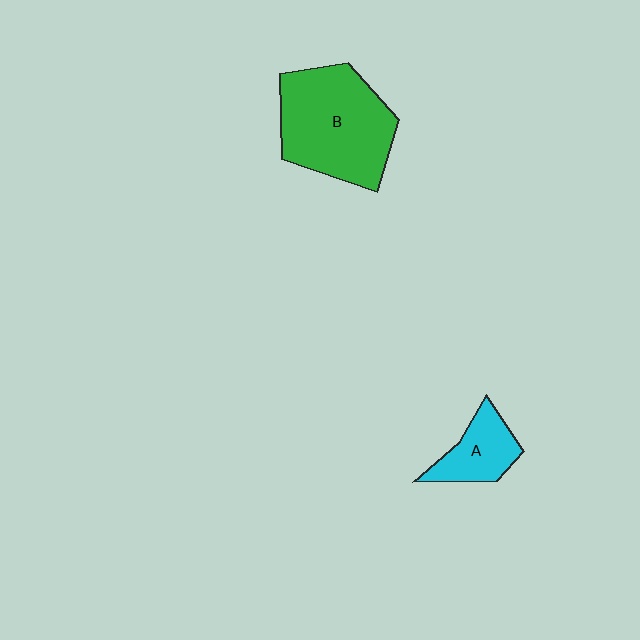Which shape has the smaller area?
Shape A (cyan).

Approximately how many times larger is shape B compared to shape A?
Approximately 2.5 times.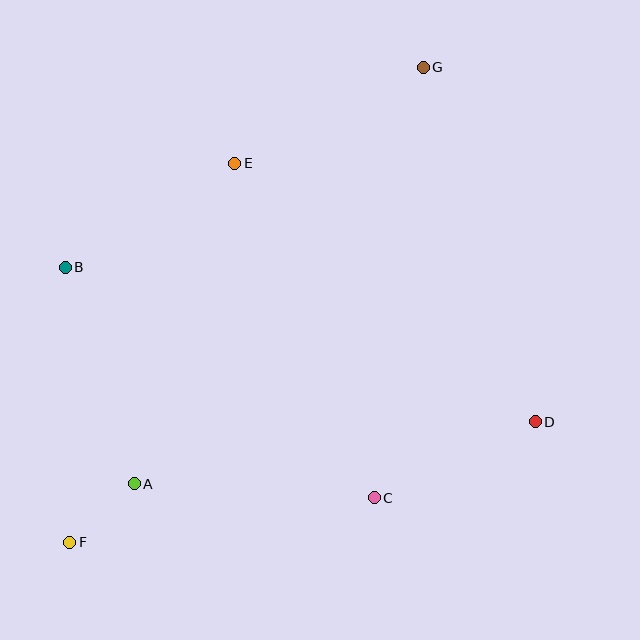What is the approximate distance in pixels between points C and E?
The distance between C and E is approximately 362 pixels.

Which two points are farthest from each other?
Points F and G are farthest from each other.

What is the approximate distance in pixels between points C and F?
The distance between C and F is approximately 308 pixels.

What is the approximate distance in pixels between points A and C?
The distance between A and C is approximately 241 pixels.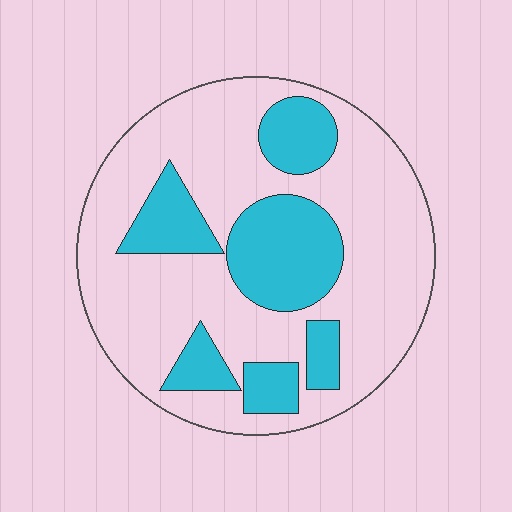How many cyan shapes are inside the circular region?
6.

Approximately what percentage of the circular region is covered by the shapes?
Approximately 30%.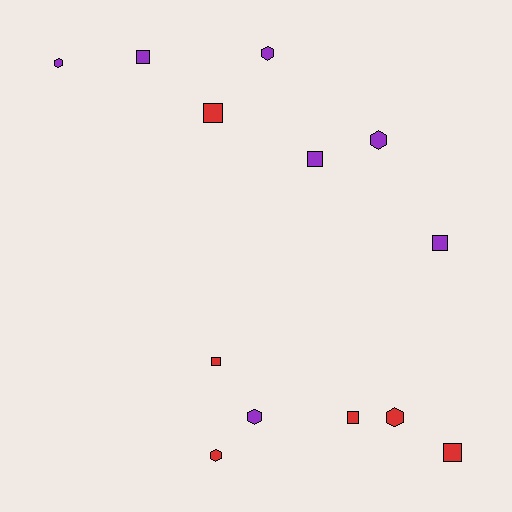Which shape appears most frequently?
Square, with 7 objects.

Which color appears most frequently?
Purple, with 7 objects.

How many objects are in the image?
There are 13 objects.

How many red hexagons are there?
There are 2 red hexagons.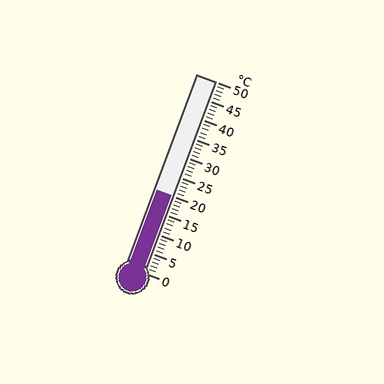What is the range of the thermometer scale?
The thermometer scale ranges from 0°C to 50°C.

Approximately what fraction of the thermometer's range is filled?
The thermometer is filled to approximately 40% of its range.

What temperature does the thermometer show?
The thermometer shows approximately 20°C.